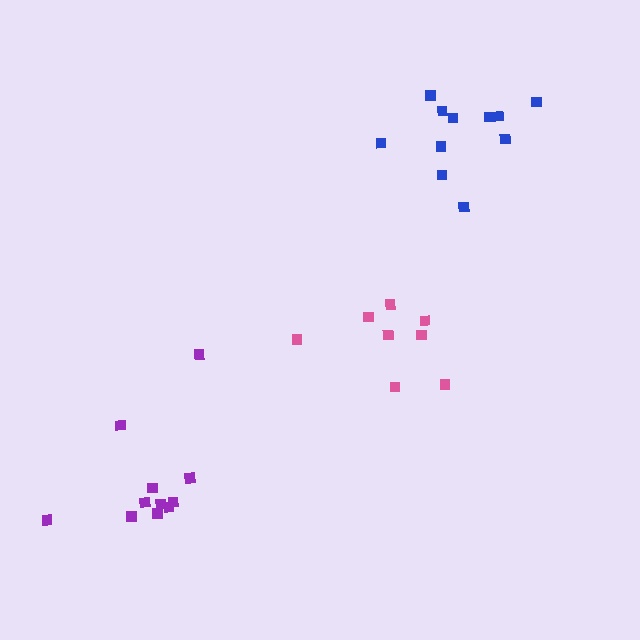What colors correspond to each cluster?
The clusters are colored: purple, pink, blue.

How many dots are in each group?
Group 1: 11 dots, Group 2: 8 dots, Group 3: 11 dots (30 total).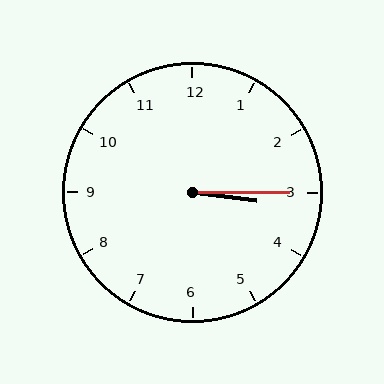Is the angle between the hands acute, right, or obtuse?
It is acute.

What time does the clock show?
3:15.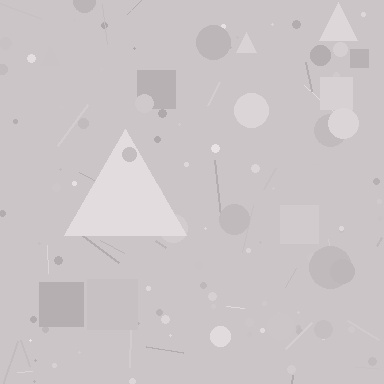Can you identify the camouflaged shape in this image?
The camouflaged shape is a triangle.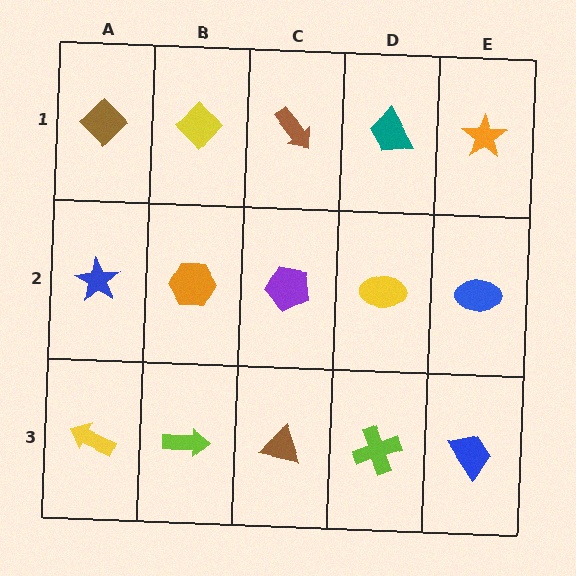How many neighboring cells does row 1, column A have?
2.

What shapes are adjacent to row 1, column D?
A yellow ellipse (row 2, column D), a brown arrow (row 1, column C), an orange star (row 1, column E).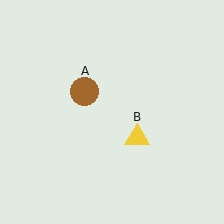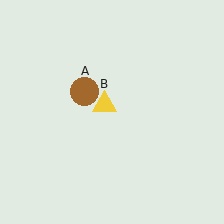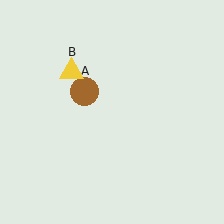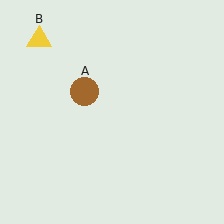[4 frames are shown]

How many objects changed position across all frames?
1 object changed position: yellow triangle (object B).